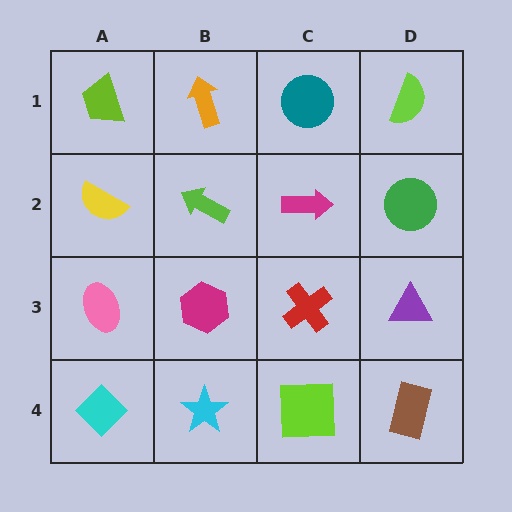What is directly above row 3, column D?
A green circle.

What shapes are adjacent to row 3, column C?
A magenta arrow (row 2, column C), a lime square (row 4, column C), a magenta hexagon (row 3, column B), a purple triangle (row 3, column D).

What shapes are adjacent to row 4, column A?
A pink ellipse (row 3, column A), a cyan star (row 4, column B).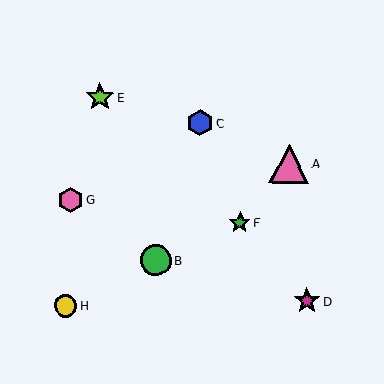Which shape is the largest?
The pink triangle (labeled A) is the largest.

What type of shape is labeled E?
Shape E is a lime star.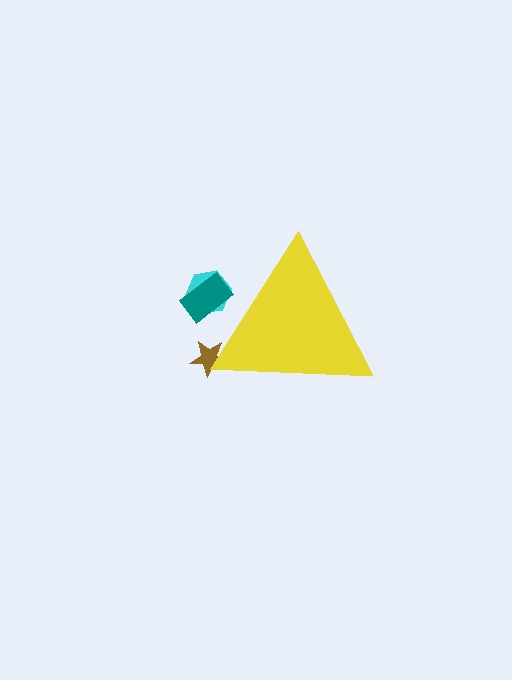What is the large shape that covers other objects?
A yellow triangle.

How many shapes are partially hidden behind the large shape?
3 shapes are partially hidden.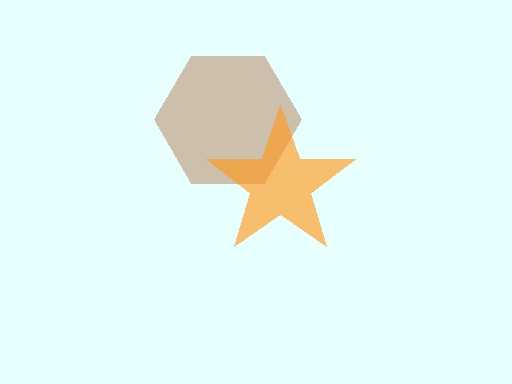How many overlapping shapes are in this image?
There are 2 overlapping shapes in the image.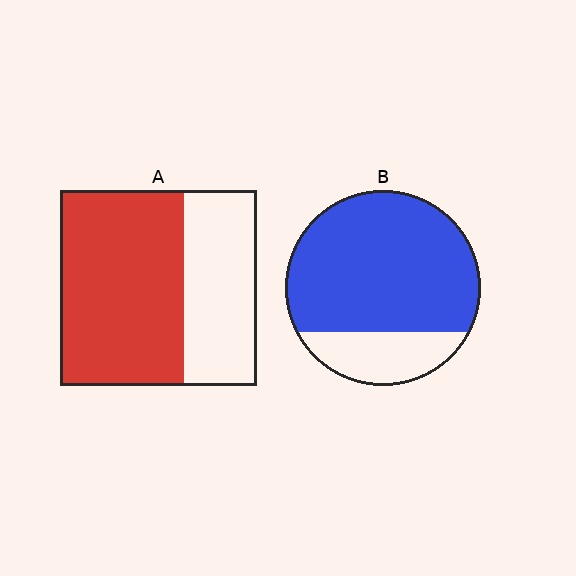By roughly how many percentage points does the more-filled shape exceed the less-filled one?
By roughly 15 percentage points (B over A).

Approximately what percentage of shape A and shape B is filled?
A is approximately 65% and B is approximately 80%.